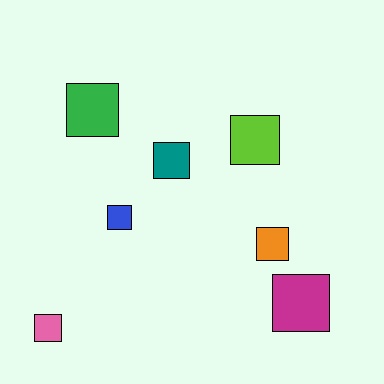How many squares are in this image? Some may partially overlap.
There are 7 squares.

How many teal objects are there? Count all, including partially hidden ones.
There is 1 teal object.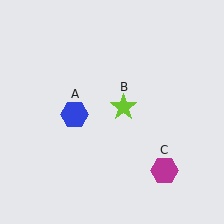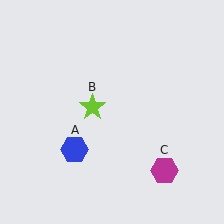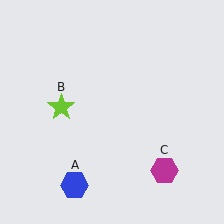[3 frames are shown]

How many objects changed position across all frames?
2 objects changed position: blue hexagon (object A), lime star (object B).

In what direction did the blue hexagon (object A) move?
The blue hexagon (object A) moved down.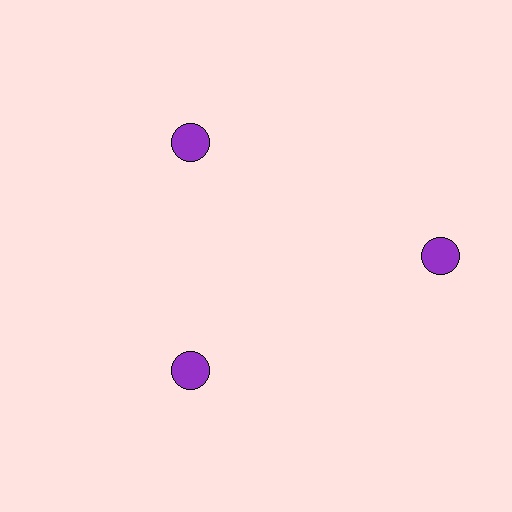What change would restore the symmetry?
The symmetry would be restored by moving it inward, back onto the ring so that all 3 circles sit at equal angles and equal distance from the center.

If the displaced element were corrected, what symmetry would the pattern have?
It would have 3-fold rotational symmetry — the pattern would map onto itself every 120 degrees.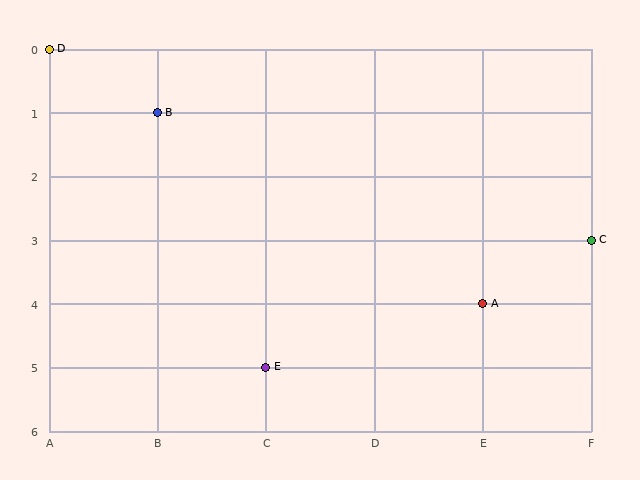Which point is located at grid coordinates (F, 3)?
Point C is at (F, 3).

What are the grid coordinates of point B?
Point B is at grid coordinates (B, 1).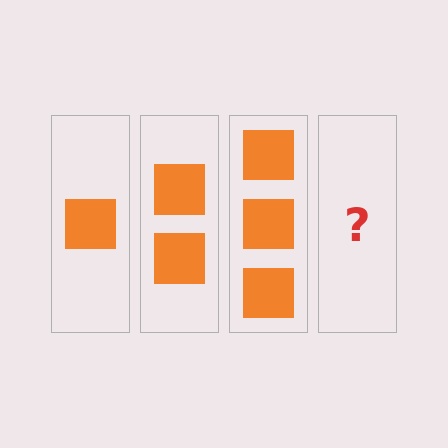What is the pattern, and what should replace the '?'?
The pattern is that each step adds one more square. The '?' should be 4 squares.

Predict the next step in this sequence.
The next step is 4 squares.